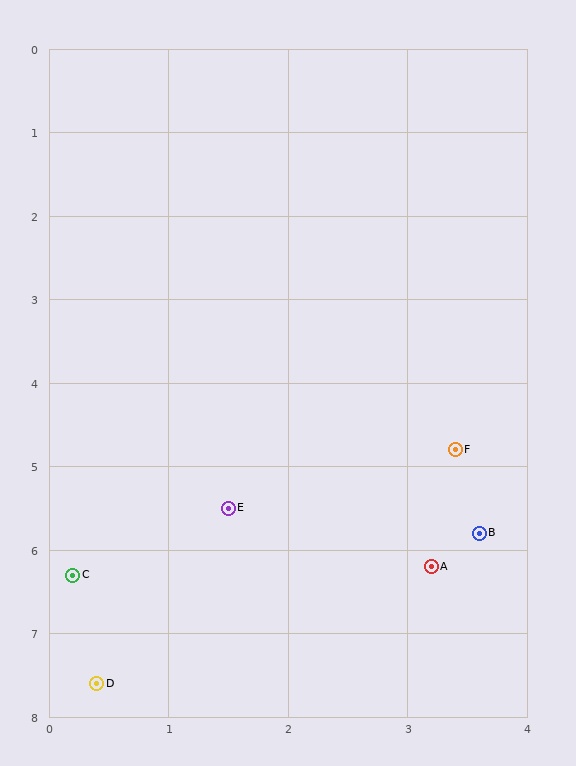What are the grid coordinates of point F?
Point F is at approximately (3.4, 4.8).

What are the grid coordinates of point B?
Point B is at approximately (3.6, 5.8).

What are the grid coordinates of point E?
Point E is at approximately (1.5, 5.5).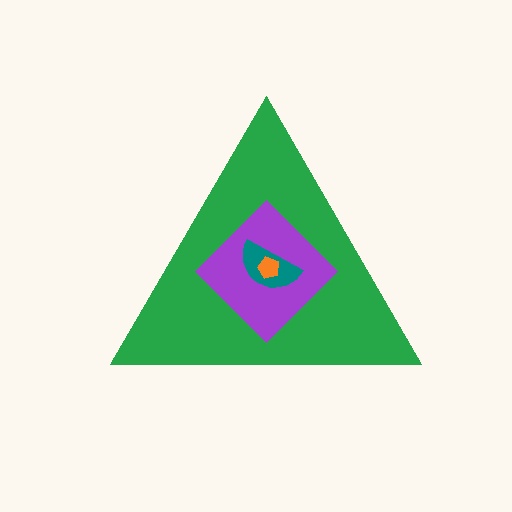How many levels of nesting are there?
4.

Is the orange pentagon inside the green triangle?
Yes.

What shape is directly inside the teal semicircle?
The orange pentagon.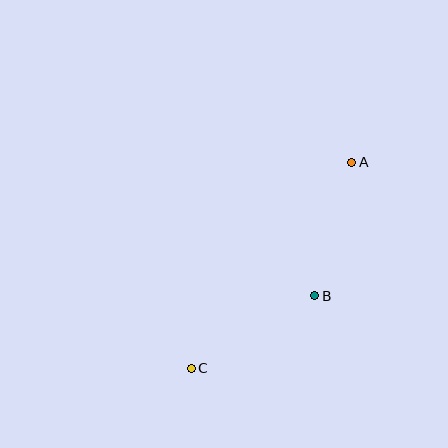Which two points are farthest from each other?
Points A and C are farthest from each other.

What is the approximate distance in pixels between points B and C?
The distance between B and C is approximately 143 pixels.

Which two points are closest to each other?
Points A and B are closest to each other.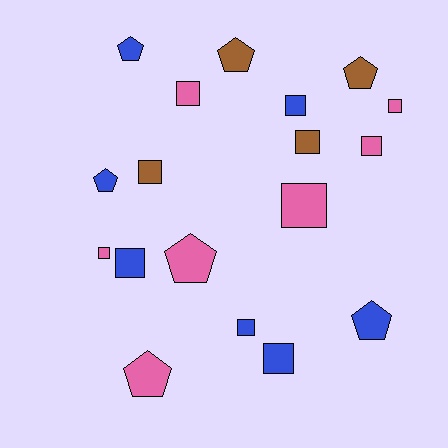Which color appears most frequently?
Pink, with 7 objects.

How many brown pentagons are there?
There are 2 brown pentagons.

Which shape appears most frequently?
Square, with 11 objects.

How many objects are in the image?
There are 18 objects.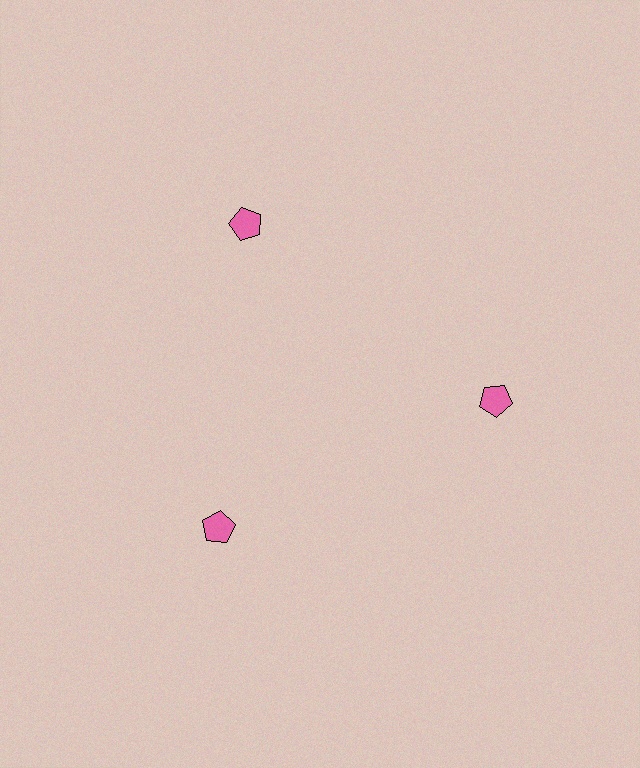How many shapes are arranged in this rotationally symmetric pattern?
There are 3 shapes, arranged in 3 groups of 1.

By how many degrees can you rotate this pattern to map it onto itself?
The pattern maps onto itself every 120 degrees of rotation.